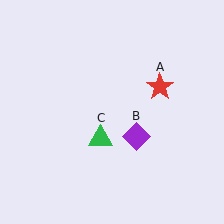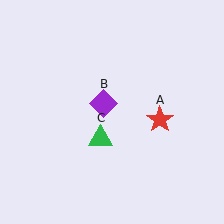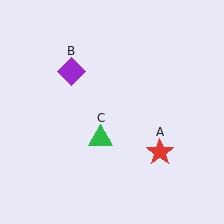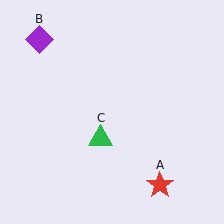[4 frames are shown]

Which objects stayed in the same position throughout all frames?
Green triangle (object C) remained stationary.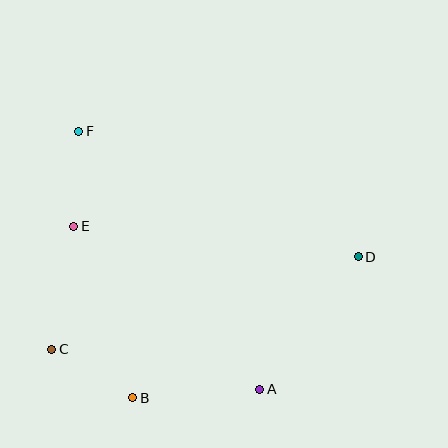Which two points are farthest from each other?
Points C and D are farthest from each other.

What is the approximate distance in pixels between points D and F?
The distance between D and F is approximately 306 pixels.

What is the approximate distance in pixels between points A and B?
The distance between A and B is approximately 127 pixels.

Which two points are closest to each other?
Points B and C are closest to each other.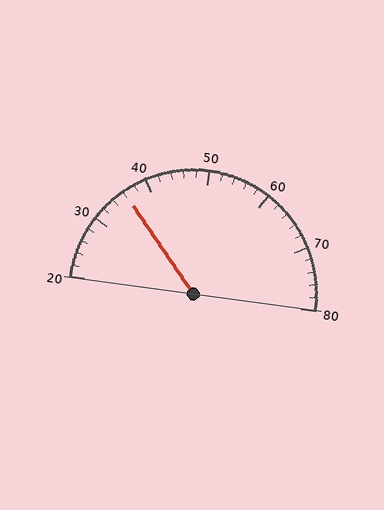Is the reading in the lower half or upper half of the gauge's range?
The reading is in the lower half of the range (20 to 80).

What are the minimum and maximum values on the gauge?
The gauge ranges from 20 to 80.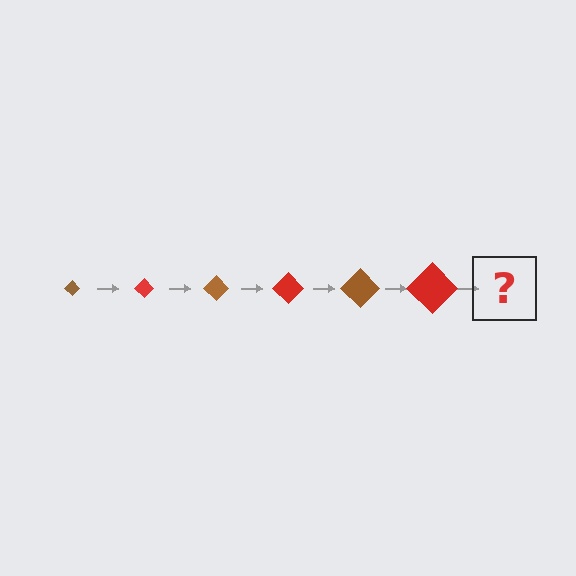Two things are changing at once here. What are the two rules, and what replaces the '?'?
The two rules are that the diamond grows larger each step and the color cycles through brown and red. The '?' should be a brown diamond, larger than the previous one.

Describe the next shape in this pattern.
It should be a brown diamond, larger than the previous one.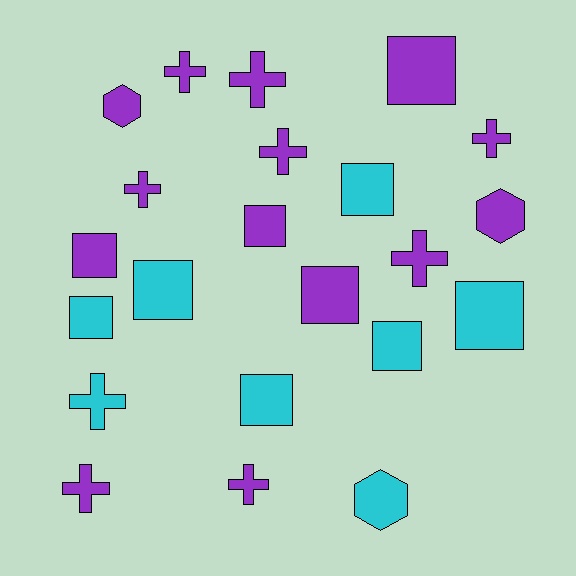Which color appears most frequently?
Purple, with 14 objects.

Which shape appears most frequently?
Square, with 10 objects.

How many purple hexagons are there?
There are 2 purple hexagons.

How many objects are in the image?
There are 22 objects.